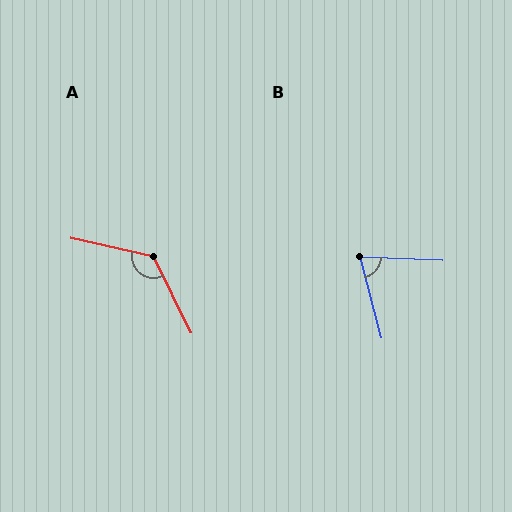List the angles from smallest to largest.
B (73°), A (129°).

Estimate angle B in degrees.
Approximately 73 degrees.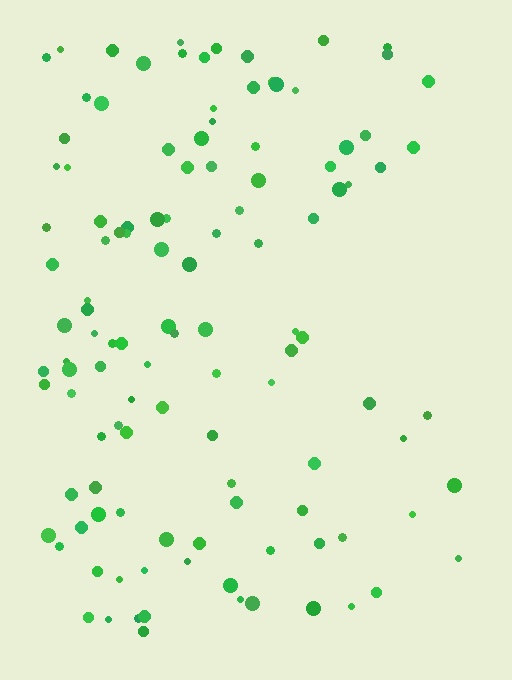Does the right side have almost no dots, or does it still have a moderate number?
Still a moderate number, just noticeably fewer than the left.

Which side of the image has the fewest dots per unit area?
The right.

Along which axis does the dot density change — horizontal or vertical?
Horizontal.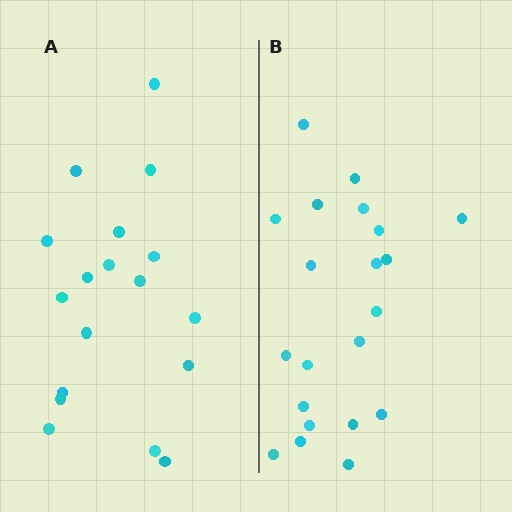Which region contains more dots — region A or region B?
Region B (the right region) has more dots.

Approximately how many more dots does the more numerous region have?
Region B has just a few more — roughly 2 or 3 more dots than region A.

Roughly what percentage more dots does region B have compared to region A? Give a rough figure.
About 15% more.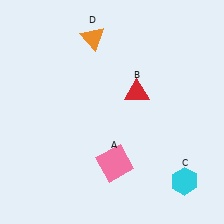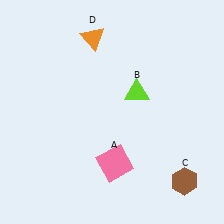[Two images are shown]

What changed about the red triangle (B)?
In Image 1, B is red. In Image 2, it changed to lime.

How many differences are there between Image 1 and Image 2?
There are 2 differences between the two images.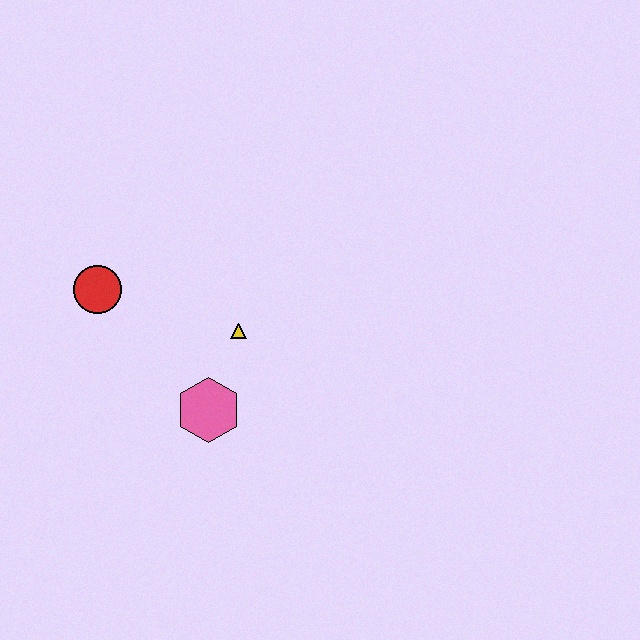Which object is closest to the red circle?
The yellow triangle is closest to the red circle.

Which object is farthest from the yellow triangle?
The red circle is farthest from the yellow triangle.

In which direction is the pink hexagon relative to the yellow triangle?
The pink hexagon is below the yellow triangle.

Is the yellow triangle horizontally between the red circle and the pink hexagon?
No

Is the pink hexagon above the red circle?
No